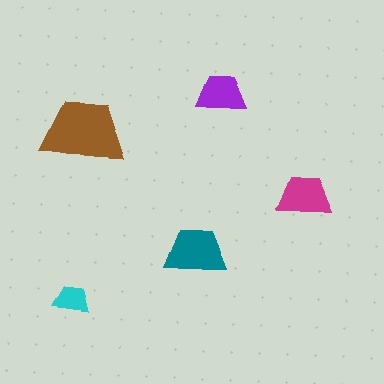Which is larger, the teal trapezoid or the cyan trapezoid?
The teal one.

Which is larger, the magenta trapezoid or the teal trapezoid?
The teal one.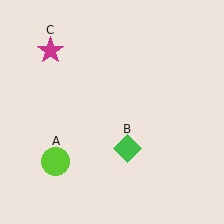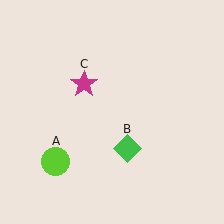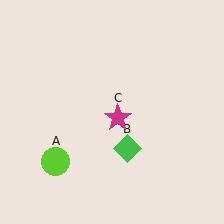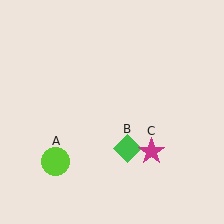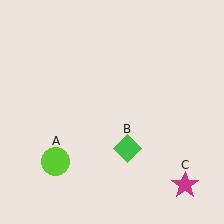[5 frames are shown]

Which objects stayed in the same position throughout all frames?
Lime circle (object A) and green diamond (object B) remained stationary.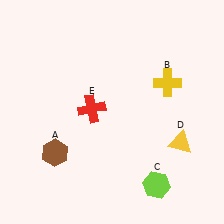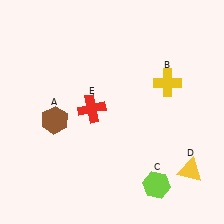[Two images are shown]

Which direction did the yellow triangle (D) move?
The yellow triangle (D) moved down.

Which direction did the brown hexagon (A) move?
The brown hexagon (A) moved up.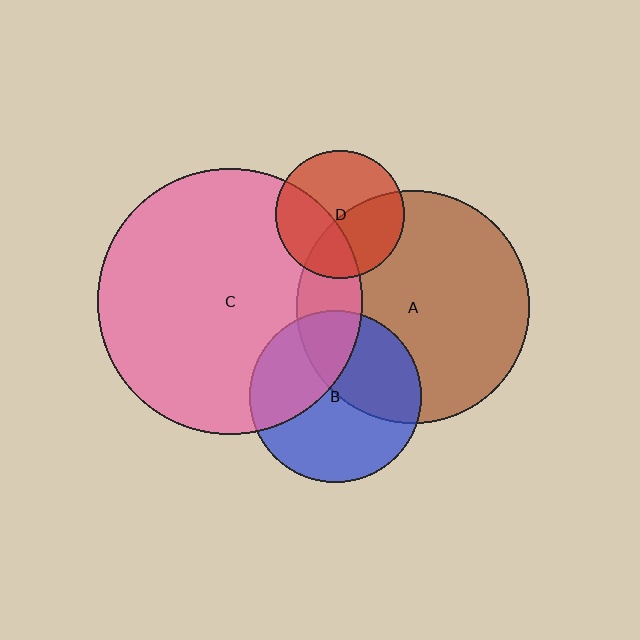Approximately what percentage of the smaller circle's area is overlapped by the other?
Approximately 35%.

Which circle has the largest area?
Circle C (pink).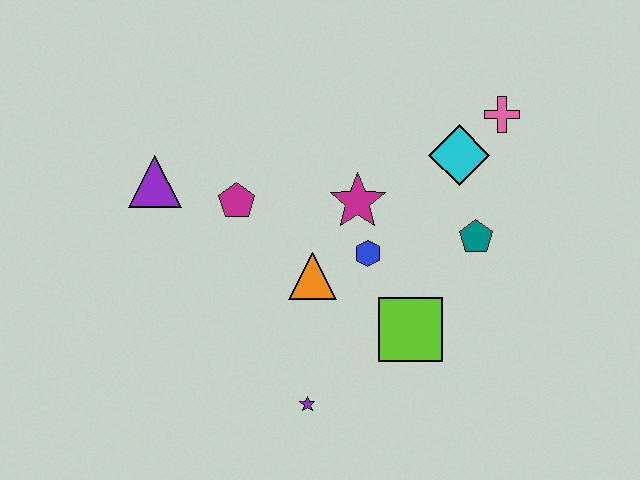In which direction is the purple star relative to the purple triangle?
The purple star is below the purple triangle.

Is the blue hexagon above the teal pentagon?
No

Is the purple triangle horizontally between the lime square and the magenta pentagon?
No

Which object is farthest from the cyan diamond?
The purple triangle is farthest from the cyan diamond.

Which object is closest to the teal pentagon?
The cyan diamond is closest to the teal pentagon.